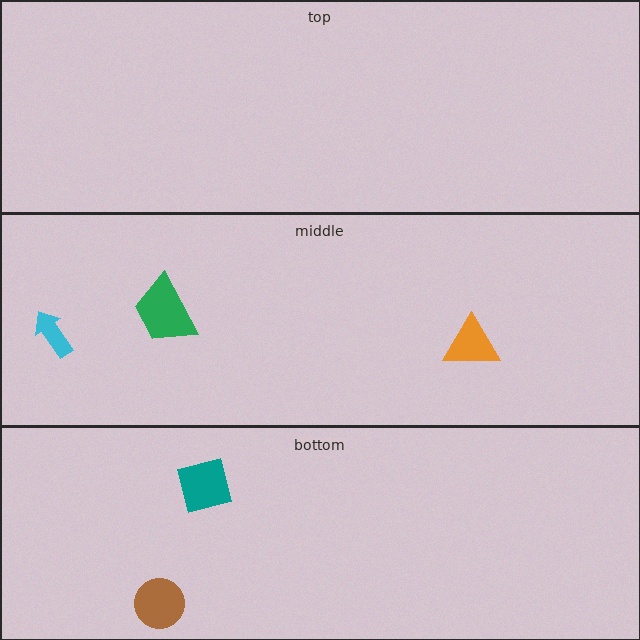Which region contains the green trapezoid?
The middle region.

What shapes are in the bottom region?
The teal square, the brown circle.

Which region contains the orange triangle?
The middle region.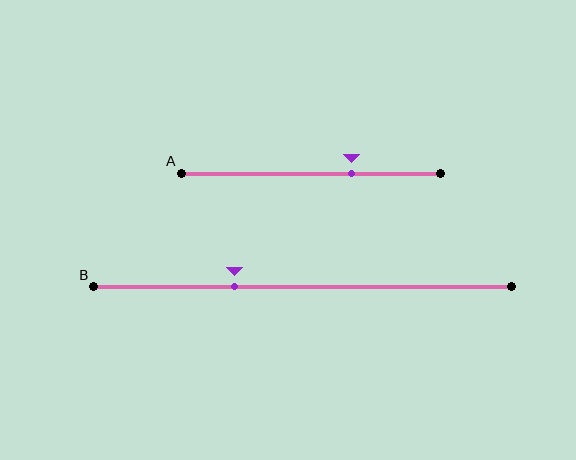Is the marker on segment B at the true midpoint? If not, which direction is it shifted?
No, the marker on segment B is shifted to the left by about 16% of the segment length.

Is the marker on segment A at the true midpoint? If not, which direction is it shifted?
No, the marker on segment A is shifted to the right by about 16% of the segment length.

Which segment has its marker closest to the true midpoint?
Segment A has its marker closest to the true midpoint.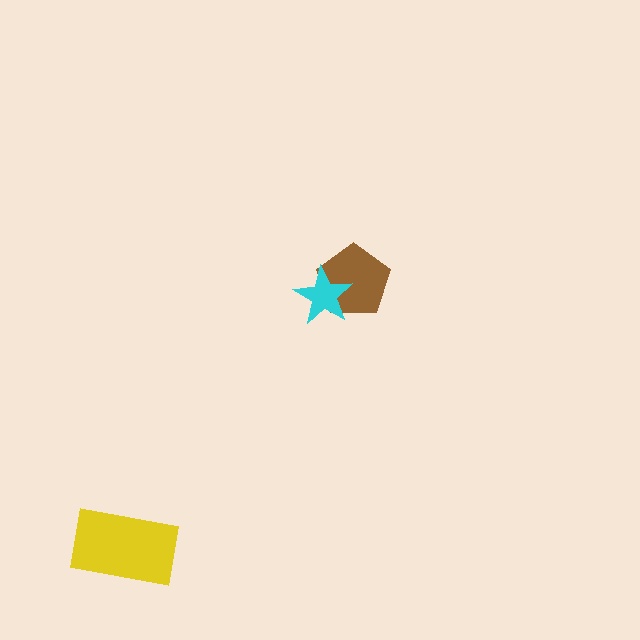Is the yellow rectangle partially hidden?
No, no other shape covers it.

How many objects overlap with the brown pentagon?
1 object overlaps with the brown pentagon.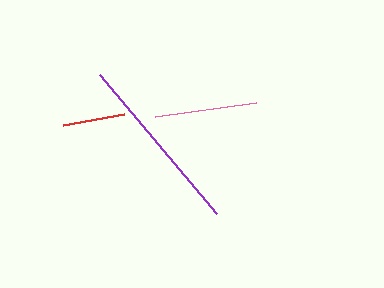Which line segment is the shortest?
The red line is the shortest at approximately 62 pixels.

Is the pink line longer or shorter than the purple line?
The purple line is longer than the pink line.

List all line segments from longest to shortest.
From longest to shortest: purple, pink, red.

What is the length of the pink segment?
The pink segment is approximately 102 pixels long.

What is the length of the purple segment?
The purple segment is approximately 181 pixels long.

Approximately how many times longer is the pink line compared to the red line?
The pink line is approximately 1.7 times the length of the red line.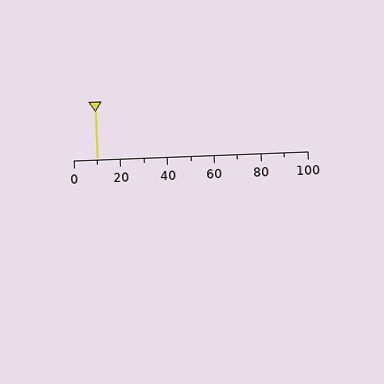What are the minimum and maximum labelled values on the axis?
The axis runs from 0 to 100.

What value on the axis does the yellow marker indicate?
The marker indicates approximately 10.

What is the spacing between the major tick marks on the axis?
The major ticks are spaced 20 apart.